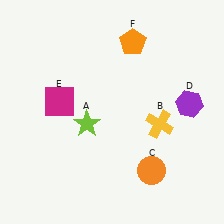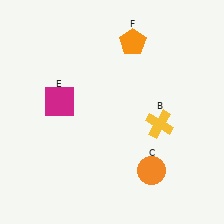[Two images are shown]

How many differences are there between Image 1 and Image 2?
There are 2 differences between the two images.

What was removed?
The lime star (A), the purple hexagon (D) were removed in Image 2.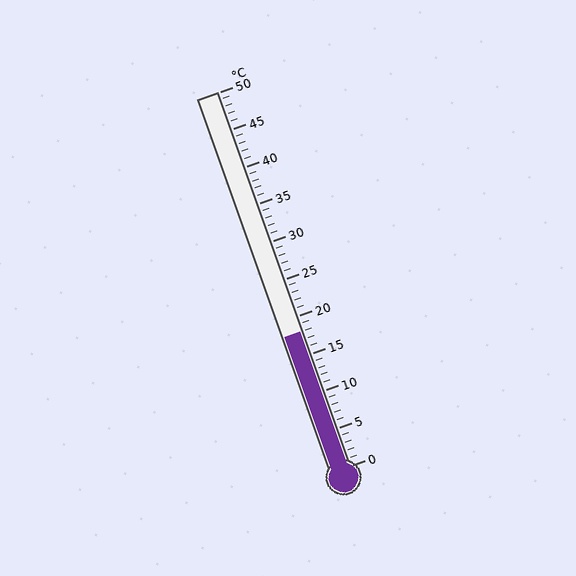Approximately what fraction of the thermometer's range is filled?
The thermometer is filled to approximately 35% of its range.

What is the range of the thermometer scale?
The thermometer scale ranges from 0°C to 50°C.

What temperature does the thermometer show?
The thermometer shows approximately 18°C.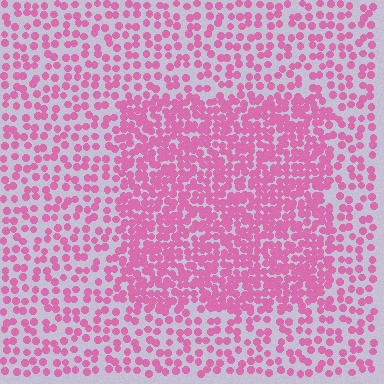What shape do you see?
I see a rectangle.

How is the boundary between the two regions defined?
The boundary is defined by a change in element density (approximately 2.1x ratio). All elements are the same color, size, and shape.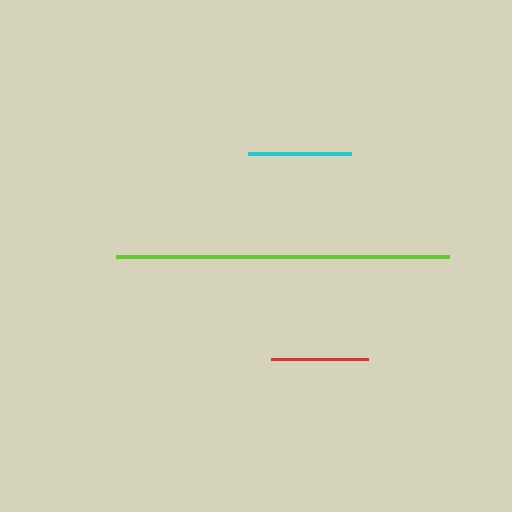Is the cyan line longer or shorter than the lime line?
The lime line is longer than the cyan line.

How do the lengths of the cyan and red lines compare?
The cyan and red lines are approximately the same length.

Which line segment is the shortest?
The red line is the shortest at approximately 97 pixels.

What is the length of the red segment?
The red segment is approximately 97 pixels long.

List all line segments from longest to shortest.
From longest to shortest: lime, cyan, red.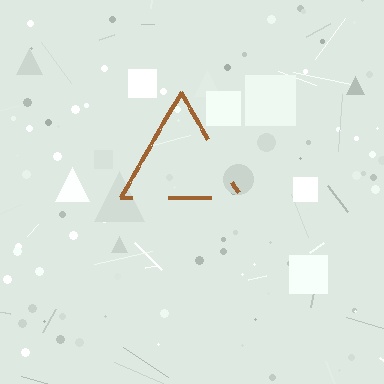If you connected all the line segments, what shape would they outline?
They would outline a triangle.